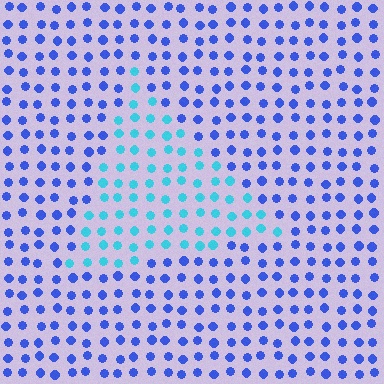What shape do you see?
I see a triangle.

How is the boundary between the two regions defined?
The boundary is defined purely by a slight shift in hue (about 43 degrees). Spacing, size, and orientation are identical on both sides.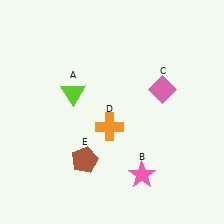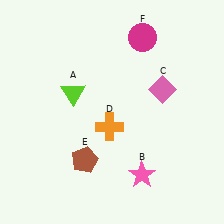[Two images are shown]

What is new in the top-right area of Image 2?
A magenta circle (F) was added in the top-right area of Image 2.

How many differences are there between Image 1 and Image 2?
There is 1 difference between the two images.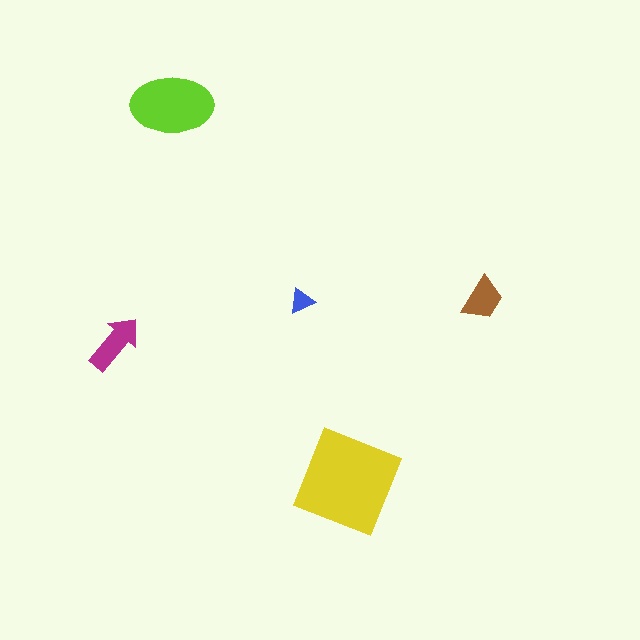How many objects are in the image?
There are 5 objects in the image.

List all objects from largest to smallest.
The yellow square, the lime ellipse, the magenta arrow, the brown trapezoid, the blue triangle.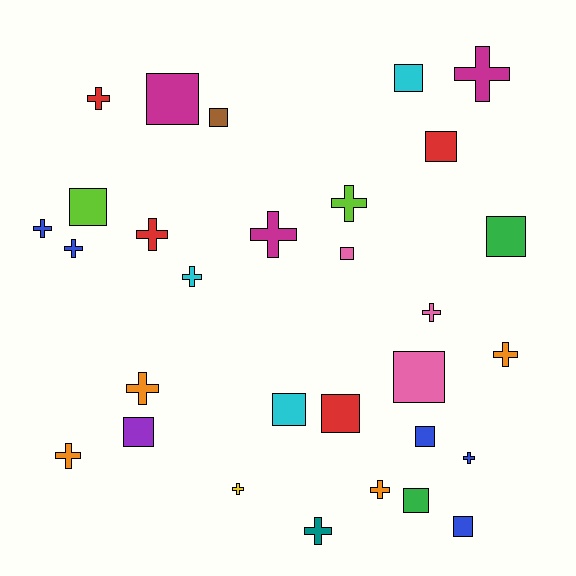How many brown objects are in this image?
There is 1 brown object.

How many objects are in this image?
There are 30 objects.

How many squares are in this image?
There are 14 squares.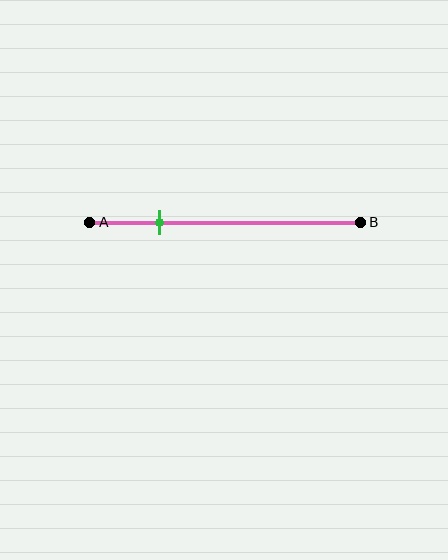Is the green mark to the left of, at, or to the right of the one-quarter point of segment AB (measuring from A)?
The green mark is approximately at the one-quarter point of segment AB.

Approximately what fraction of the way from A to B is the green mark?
The green mark is approximately 25% of the way from A to B.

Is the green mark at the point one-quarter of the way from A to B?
Yes, the mark is approximately at the one-quarter point.